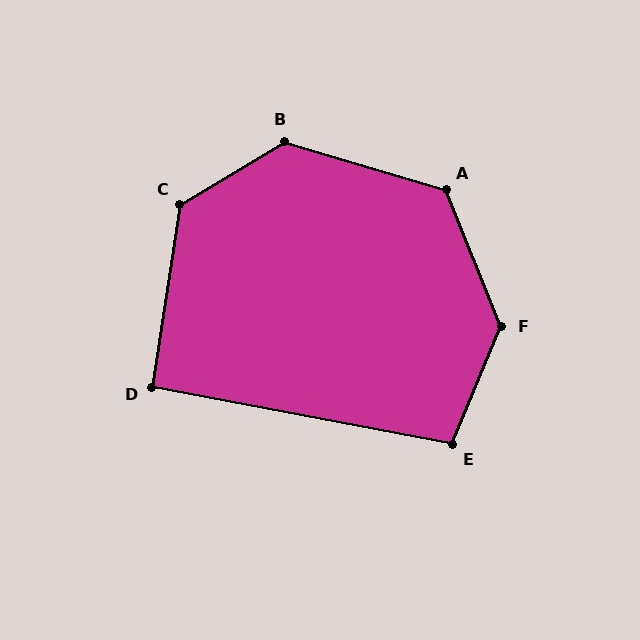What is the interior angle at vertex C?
Approximately 130 degrees (obtuse).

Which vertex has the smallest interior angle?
D, at approximately 92 degrees.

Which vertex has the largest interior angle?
F, at approximately 135 degrees.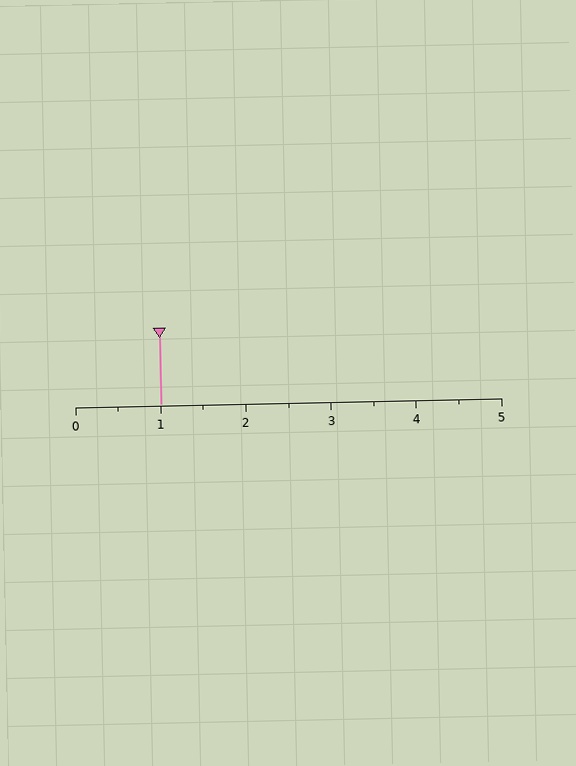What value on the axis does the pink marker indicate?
The marker indicates approximately 1.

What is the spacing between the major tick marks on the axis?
The major ticks are spaced 1 apart.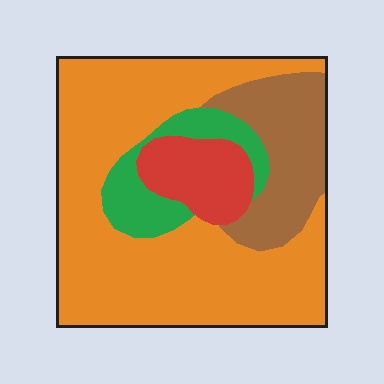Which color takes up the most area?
Orange, at roughly 60%.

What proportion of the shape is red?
Red takes up about one tenth (1/10) of the shape.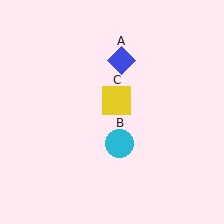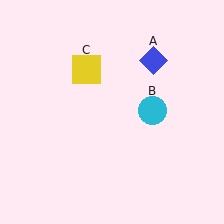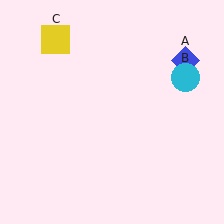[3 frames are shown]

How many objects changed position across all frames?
3 objects changed position: blue diamond (object A), cyan circle (object B), yellow square (object C).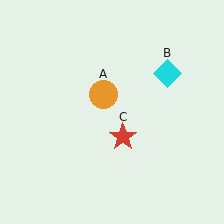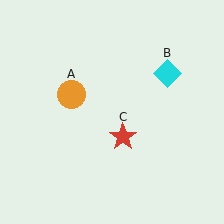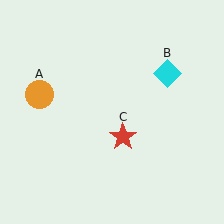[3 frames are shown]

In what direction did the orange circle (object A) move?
The orange circle (object A) moved left.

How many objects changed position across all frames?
1 object changed position: orange circle (object A).